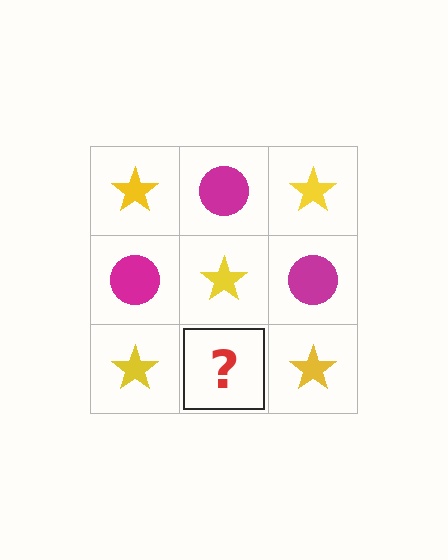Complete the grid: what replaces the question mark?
The question mark should be replaced with a magenta circle.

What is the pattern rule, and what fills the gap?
The rule is that it alternates yellow star and magenta circle in a checkerboard pattern. The gap should be filled with a magenta circle.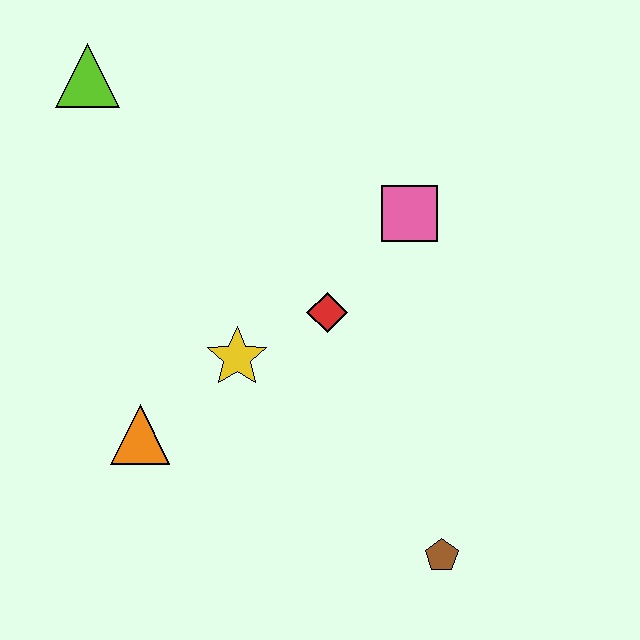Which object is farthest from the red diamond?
The lime triangle is farthest from the red diamond.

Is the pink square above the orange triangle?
Yes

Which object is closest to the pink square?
The red diamond is closest to the pink square.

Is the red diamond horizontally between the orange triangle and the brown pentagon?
Yes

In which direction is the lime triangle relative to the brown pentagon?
The lime triangle is above the brown pentagon.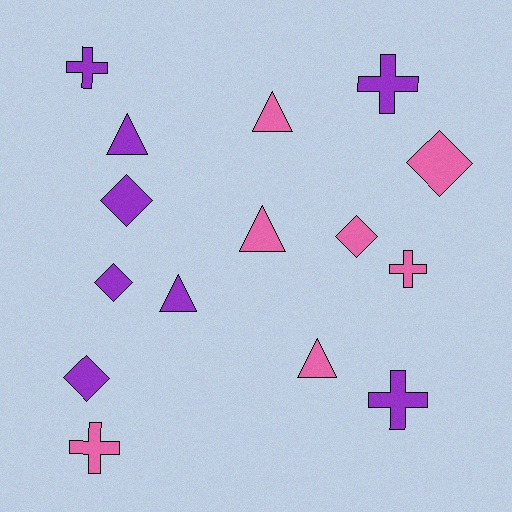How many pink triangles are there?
There are 3 pink triangles.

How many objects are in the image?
There are 15 objects.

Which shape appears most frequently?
Triangle, with 5 objects.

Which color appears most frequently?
Purple, with 8 objects.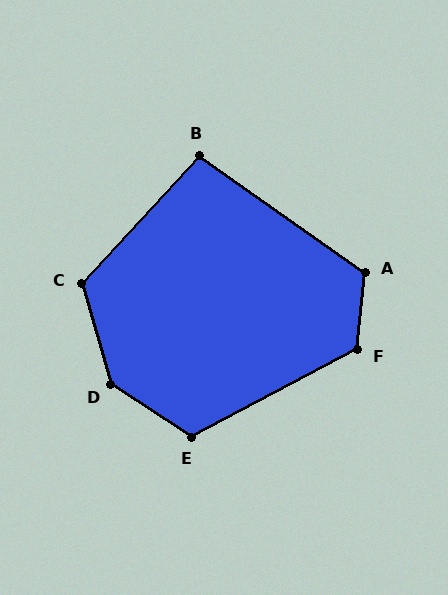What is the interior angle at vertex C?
Approximately 121 degrees (obtuse).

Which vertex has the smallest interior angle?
B, at approximately 98 degrees.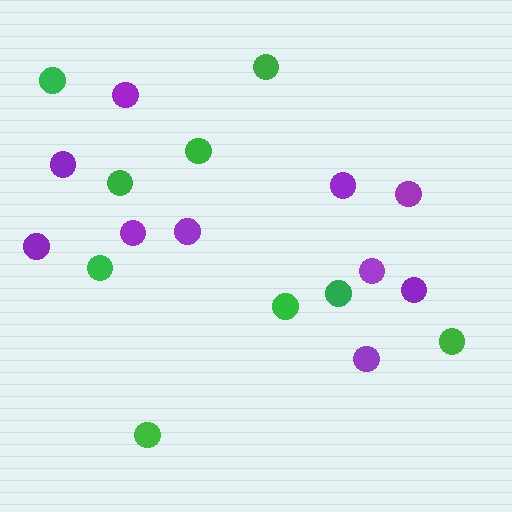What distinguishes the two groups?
There are 2 groups: one group of green circles (9) and one group of purple circles (10).